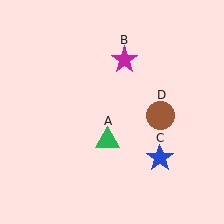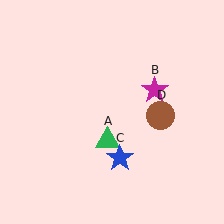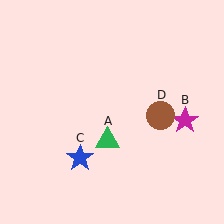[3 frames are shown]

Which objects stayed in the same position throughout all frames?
Green triangle (object A) and brown circle (object D) remained stationary.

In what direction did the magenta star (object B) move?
The magenta star (object B) moved down and to the right.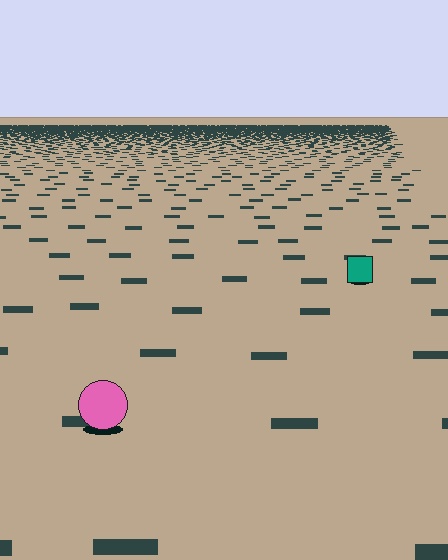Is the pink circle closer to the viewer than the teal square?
Yes. The pink circle is closer — you can tell from the texture gradient: the ground texture is coarser near it.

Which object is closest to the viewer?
The pink circle is closest. The texture marks near it are larger and more spread out.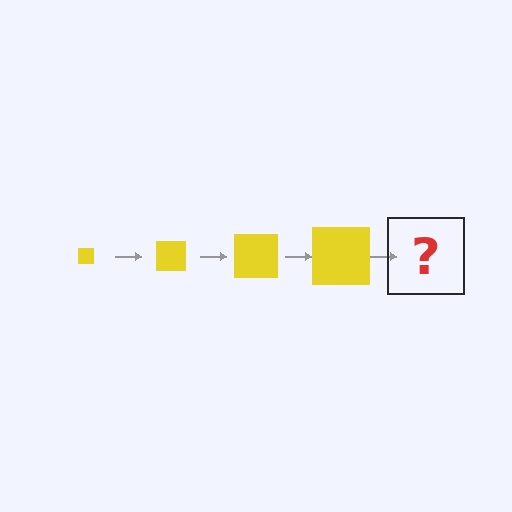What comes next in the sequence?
The next element should be a yellow square, larger than the previous one.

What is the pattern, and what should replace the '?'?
The pattern is that the square gets progressively larger each step. The '?' should be a yellow square, larger than the previous one.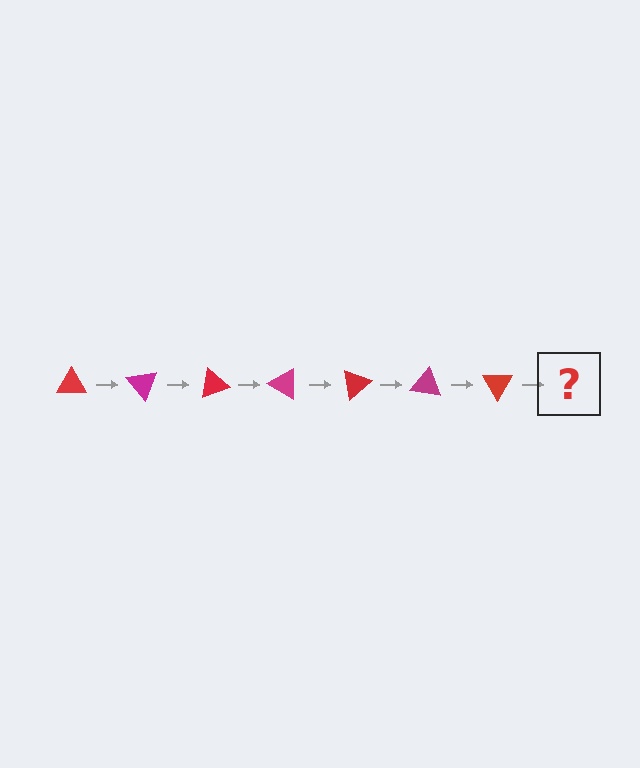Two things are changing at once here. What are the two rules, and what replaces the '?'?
The two rules are that it rotates 50 degrees each step and the color cycles through red and magenta. The '?' should be a magenta triangle, rotated 350 degrees from the start.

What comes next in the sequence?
The next element should be a magenta triangle, rotated 350 degrees from the start.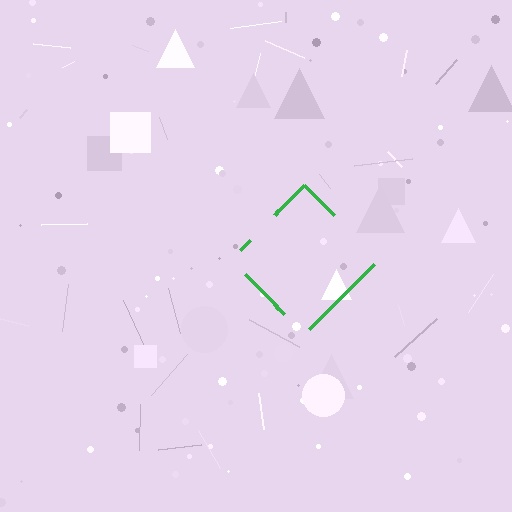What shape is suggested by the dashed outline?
The dashed outline suggests a diamond.